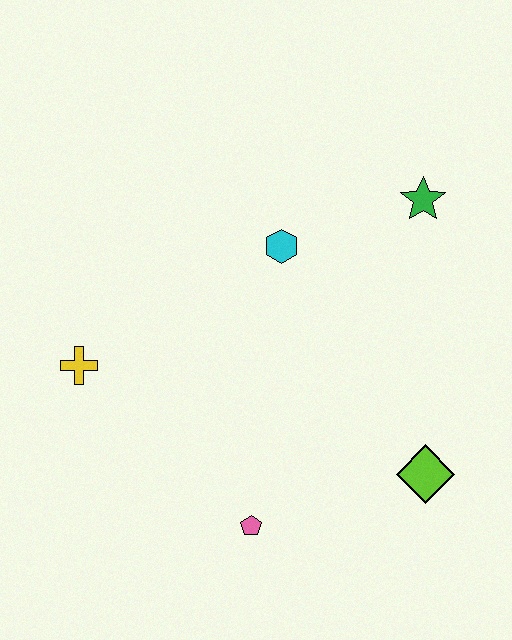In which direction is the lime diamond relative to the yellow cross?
The lime diamond is to the right of the yellow cross.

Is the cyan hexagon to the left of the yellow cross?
No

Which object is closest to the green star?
The cyan hexagon is closest to the green star.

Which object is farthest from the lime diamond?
The yellow cross is farthest from the lime diamond.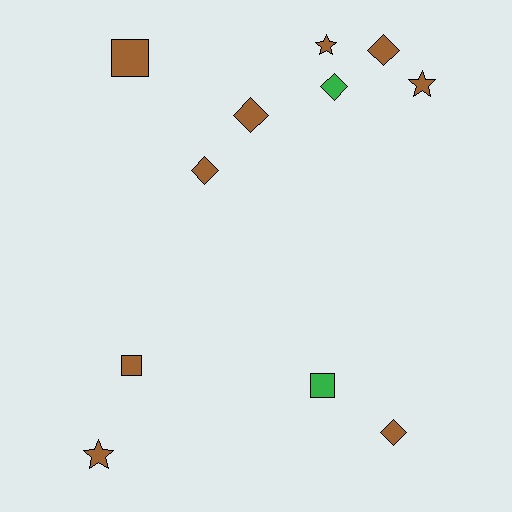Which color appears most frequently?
Brown, with 9 objects.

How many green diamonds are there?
There is 1 green diamond.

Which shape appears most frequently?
Diamond, with 5 objects.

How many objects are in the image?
There are 11 objects.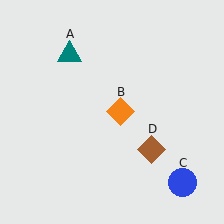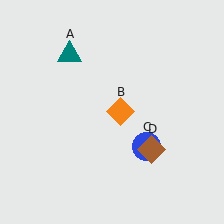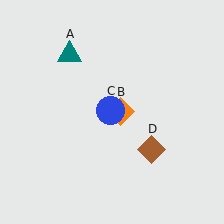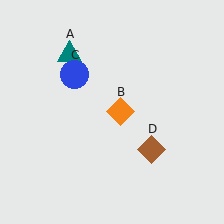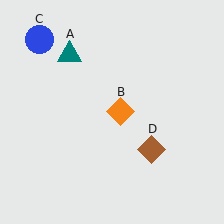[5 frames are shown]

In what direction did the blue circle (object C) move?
The blue circle (object C) moved up and to the left.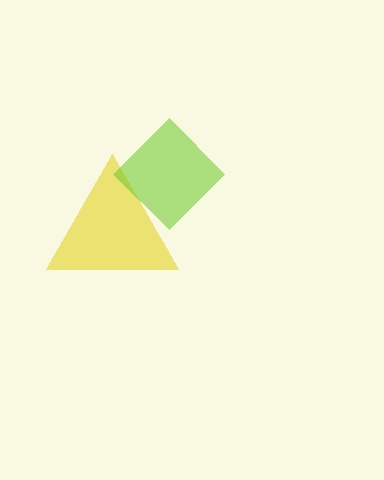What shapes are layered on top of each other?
The layered shapes are: a yellow triangle, a lime diamond.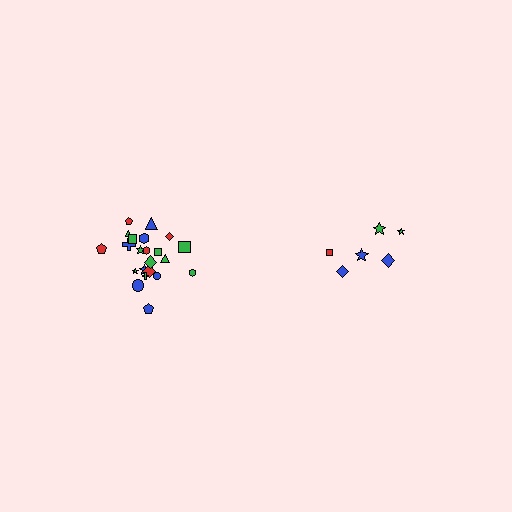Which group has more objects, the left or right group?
The left group.